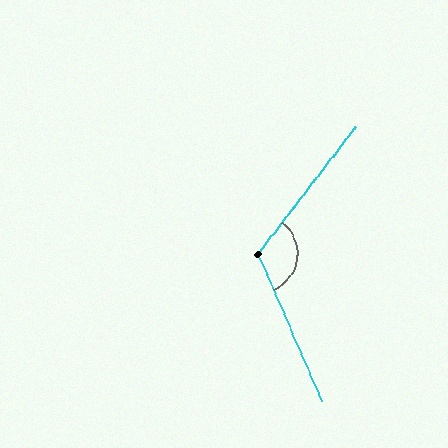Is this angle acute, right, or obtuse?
It is obtuse.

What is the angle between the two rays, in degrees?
Approximately 119 degrees.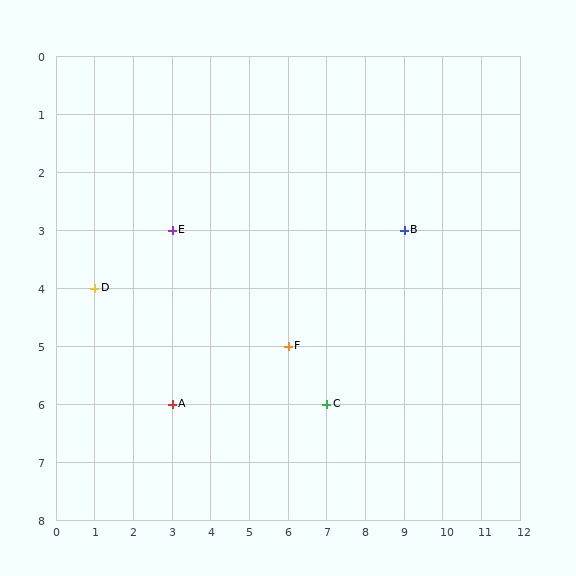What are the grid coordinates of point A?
Point A is at grid coordinates (3, 6).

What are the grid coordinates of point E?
Point E is at grid coordinates (3, 3).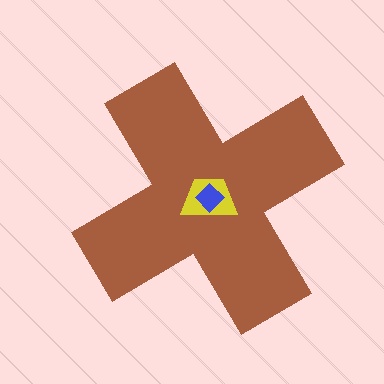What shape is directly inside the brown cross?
The yellow trapezoid.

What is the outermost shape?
The brown cross.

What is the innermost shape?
The blue diamond.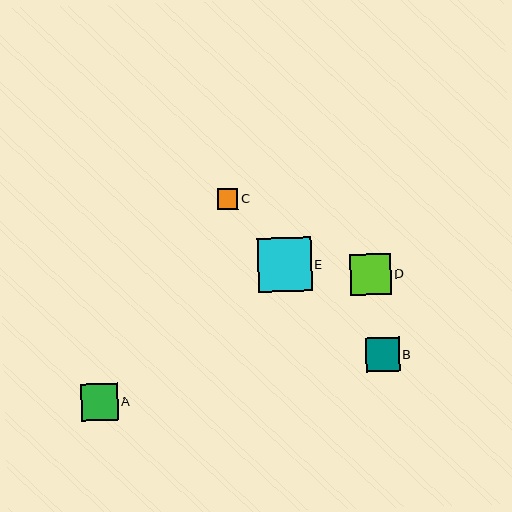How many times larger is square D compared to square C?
Square D is approximately 2.0 times the size of square C.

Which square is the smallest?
Square C is the smallest with a size of approximately 21 pixels.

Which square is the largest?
Square E is the largest with a size of approximately 54 pixels.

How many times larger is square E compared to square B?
Square E is approximately 1.6 times the size of square B.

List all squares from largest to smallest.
From largest to smallest: E, D, A, B, C.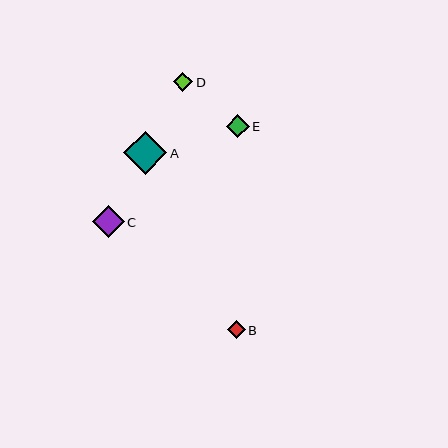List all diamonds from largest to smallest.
From largest to smallest: A, C, E, D, B.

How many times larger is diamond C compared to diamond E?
Diamond C is approximately 1.4 times the size of diamond E.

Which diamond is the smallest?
Diamond B is the smallest with a size of approximately 18 pixels.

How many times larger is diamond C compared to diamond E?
Diamond C is approximately 1.4 times the size of diamond E.